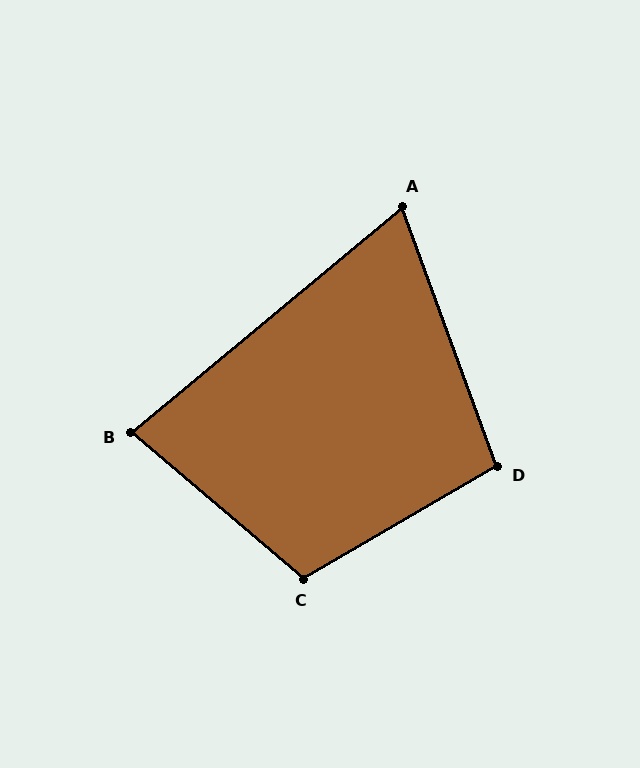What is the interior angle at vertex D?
Approximately 100 degrees (obtuse).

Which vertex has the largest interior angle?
C, at approximately 110 degrees.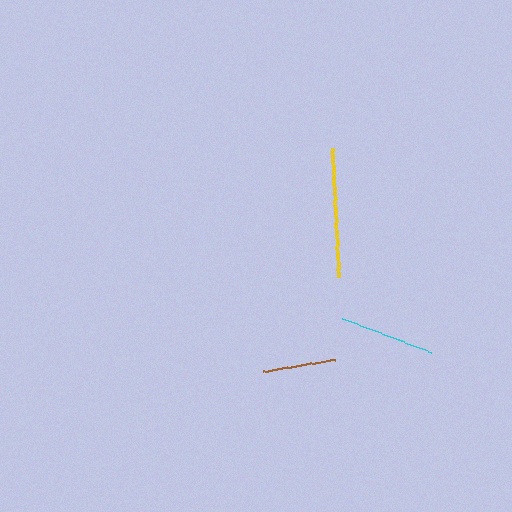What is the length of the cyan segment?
The cyan segment is approximately 94 pixels long.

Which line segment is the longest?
The yellow line is the longest at approximately 129 pixels.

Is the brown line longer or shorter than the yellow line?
The yellow line is longer than the brown line.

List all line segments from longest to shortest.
From longest to shortest: yellow, cyan, brown.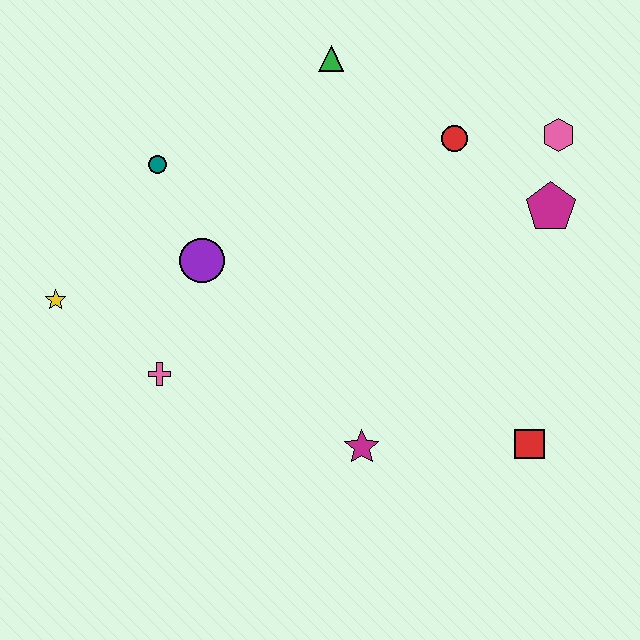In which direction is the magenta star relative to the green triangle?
The magenta star is below the green triangle.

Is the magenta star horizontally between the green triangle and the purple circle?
No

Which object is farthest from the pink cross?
The pink hexagon is farthest from the pink cross.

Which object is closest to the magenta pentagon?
The pink hexagon is closest to the magenta pentagon.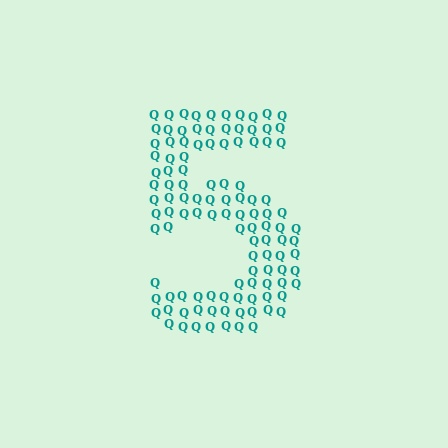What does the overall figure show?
The overall figure shows the digit 5.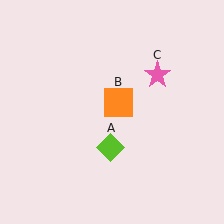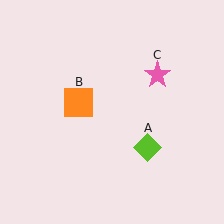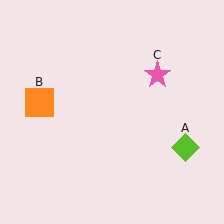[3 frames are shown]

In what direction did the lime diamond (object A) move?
The lime diamond (object A) moved right.